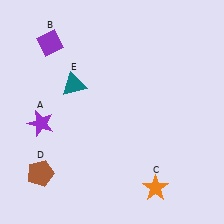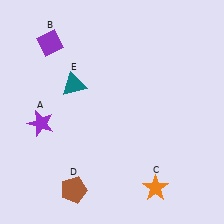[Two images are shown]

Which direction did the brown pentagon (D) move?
The brown pentagon (D) moved right.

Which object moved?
The brown pentagon (D) moved right.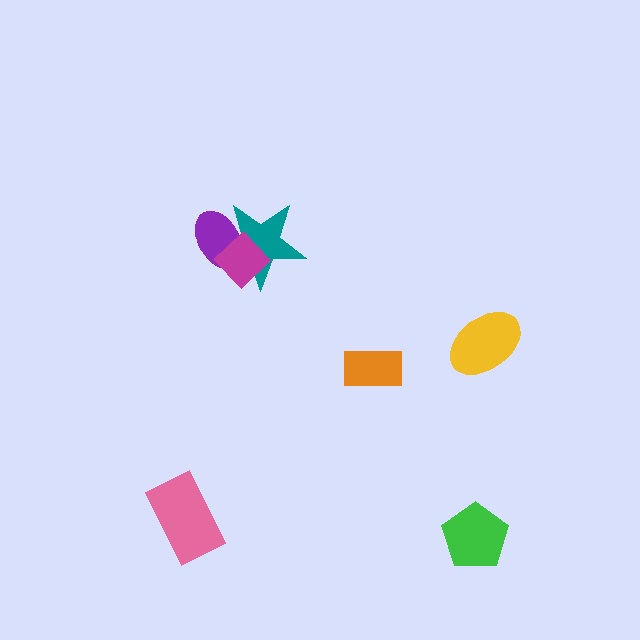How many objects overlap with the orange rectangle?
0 objects overlap with the orange rectangle.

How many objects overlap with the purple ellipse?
2 objects overlap with the purple ellipse.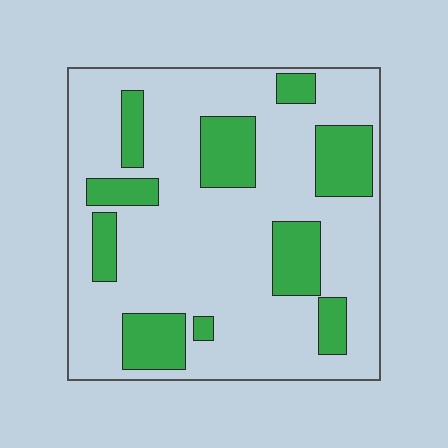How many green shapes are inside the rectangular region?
10.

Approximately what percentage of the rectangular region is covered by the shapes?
Approximately 25%.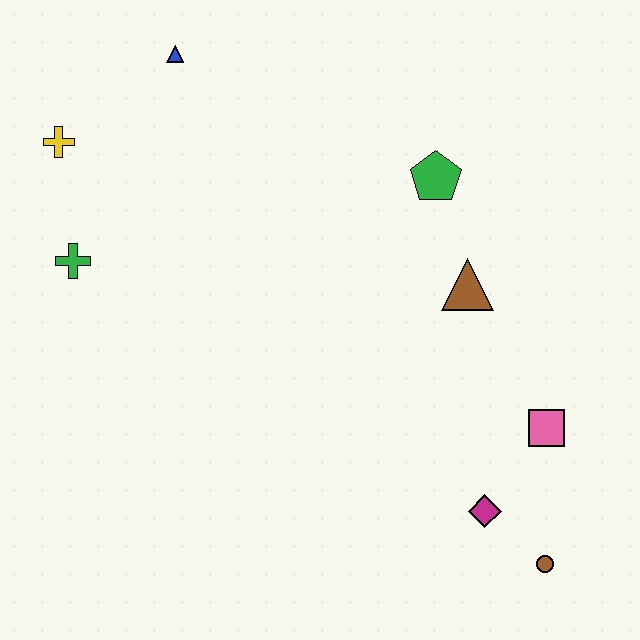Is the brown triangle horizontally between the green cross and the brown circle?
Yes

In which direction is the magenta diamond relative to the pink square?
The magenta diamond is below the pink square.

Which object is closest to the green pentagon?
The brown triangle is closest to the green pentagon.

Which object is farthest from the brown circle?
The yellow cross is farthest from the brown circle.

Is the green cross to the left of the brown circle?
Yes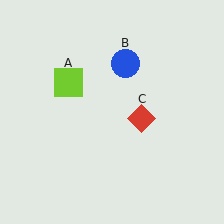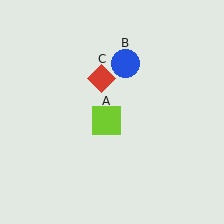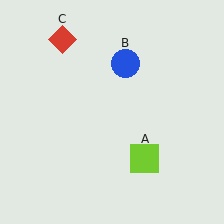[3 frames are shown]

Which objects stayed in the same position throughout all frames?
Blue circle (object B) remained stationary.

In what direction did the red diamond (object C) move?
The red diamond (object C) moved up and to the left.